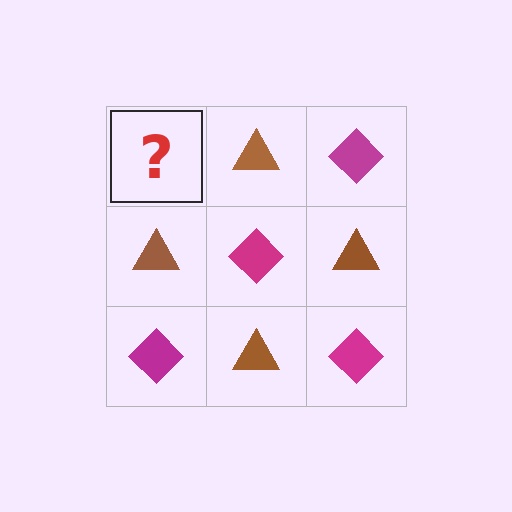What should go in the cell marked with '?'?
The missing cell should contain a magenta diamond.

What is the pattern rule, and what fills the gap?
The rule is that it alternates magenta diamond and brown triangle in a checkerboard pattern. The gap should be filled with a magenta diamond.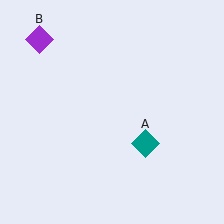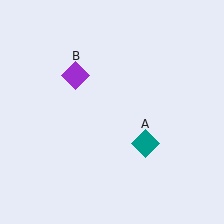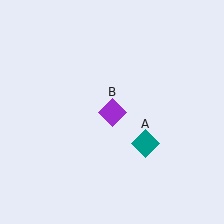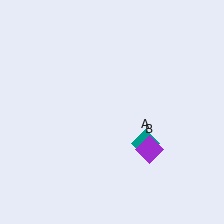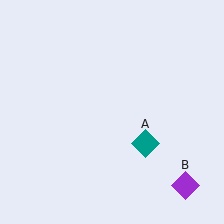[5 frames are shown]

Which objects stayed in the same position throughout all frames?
Teal diamond (object A) remained stationary.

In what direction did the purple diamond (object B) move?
The purple diamond (object B) moved down and to the right.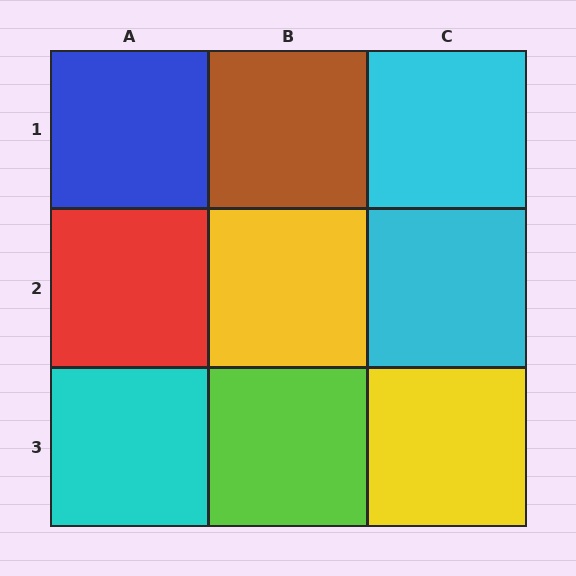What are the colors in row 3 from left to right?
Cyan, lime, yellow.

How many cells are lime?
1 cell is lime.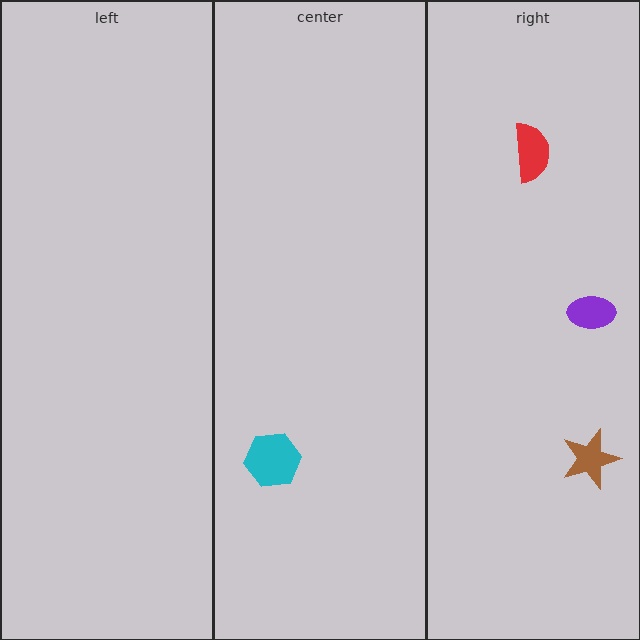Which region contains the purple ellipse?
The right region.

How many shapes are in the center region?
1.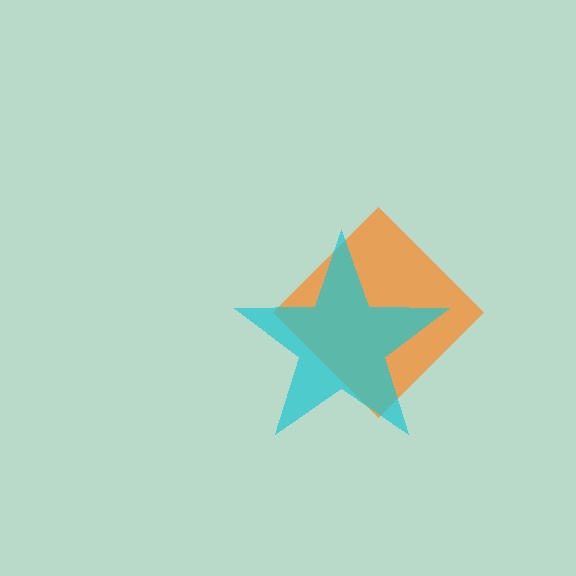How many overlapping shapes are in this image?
There are 2 overlapping shapes in the image.